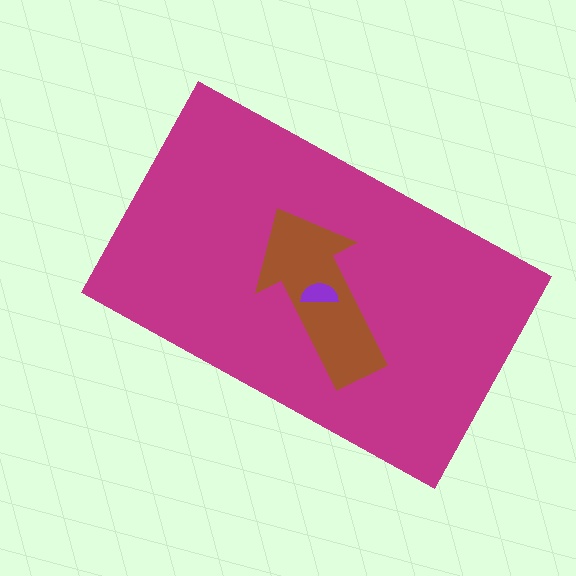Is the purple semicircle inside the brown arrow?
Yes.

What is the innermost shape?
The purple semicircle.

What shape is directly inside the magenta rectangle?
The brown arrow.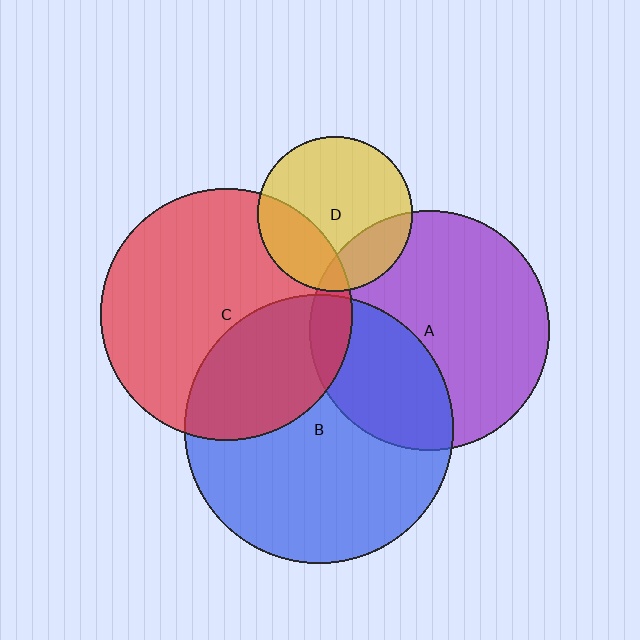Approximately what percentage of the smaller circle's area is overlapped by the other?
Approximately 20%.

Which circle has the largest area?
Circle B (blue).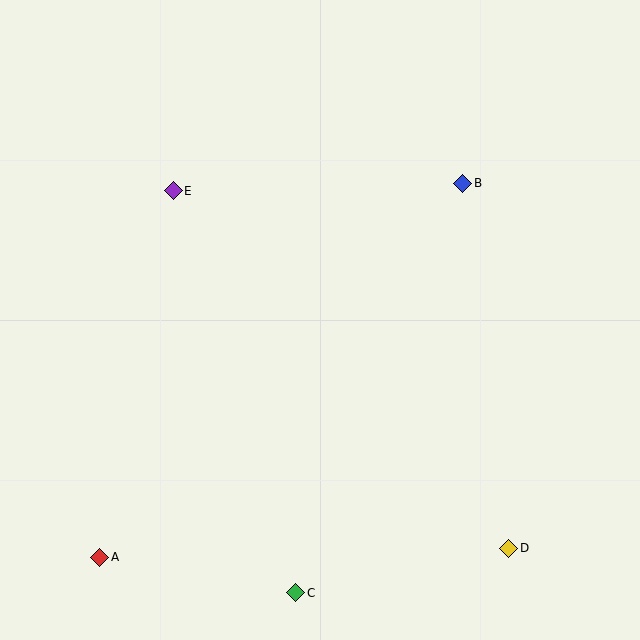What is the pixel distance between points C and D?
The distance between C and D is 218 pixels.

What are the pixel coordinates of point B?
Point B is at (463, 183).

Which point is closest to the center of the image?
Point E at (173, 191) is closest to the center.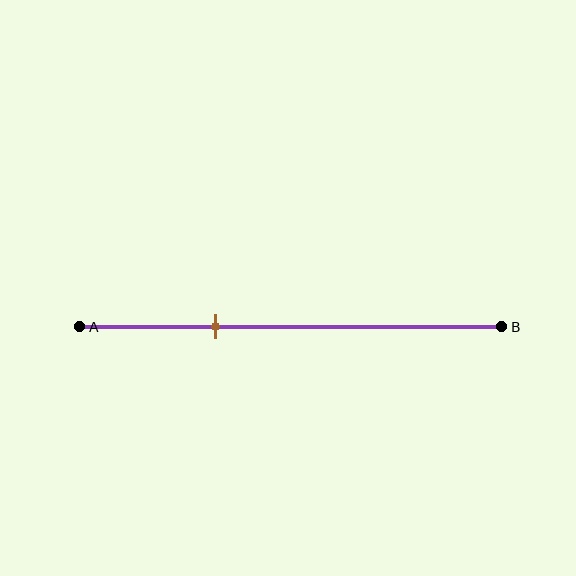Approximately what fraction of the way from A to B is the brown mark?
The brown mark is approximately 30% of the way from A to B.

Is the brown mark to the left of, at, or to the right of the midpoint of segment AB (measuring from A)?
The brown mark is to the left of the midpoint of segment AB.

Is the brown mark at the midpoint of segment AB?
No, the mark is at about 30% from A, not at the 50% midpoint.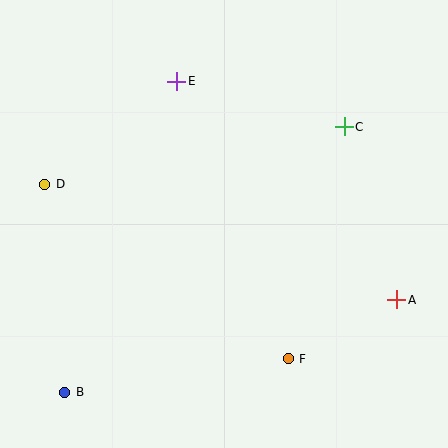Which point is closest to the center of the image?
Point F at (288, 359) is closest to the center.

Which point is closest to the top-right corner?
Point C is closest to the top-right corner.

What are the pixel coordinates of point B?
Point B is at (65, 392).